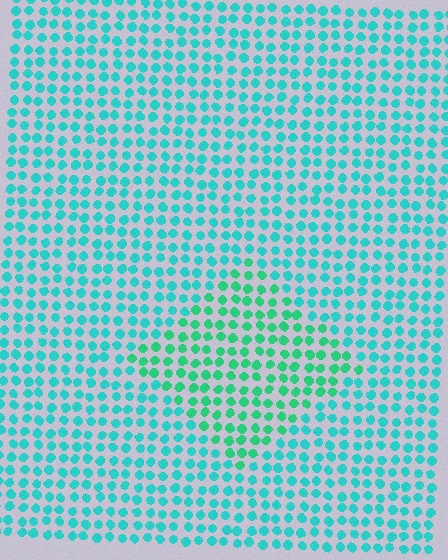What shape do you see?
I see a diamond.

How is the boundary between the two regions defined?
The boundary is defined purely by a slight shift in hue (about 27 degrees). Spacing, size, and orientation are identical on both sides.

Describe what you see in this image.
The image is filled with small cyan elements in a uniform arrangement. A diamond-shaped region is visible where the elements are tinted to a slightly different hue, forming a subtle color boundary.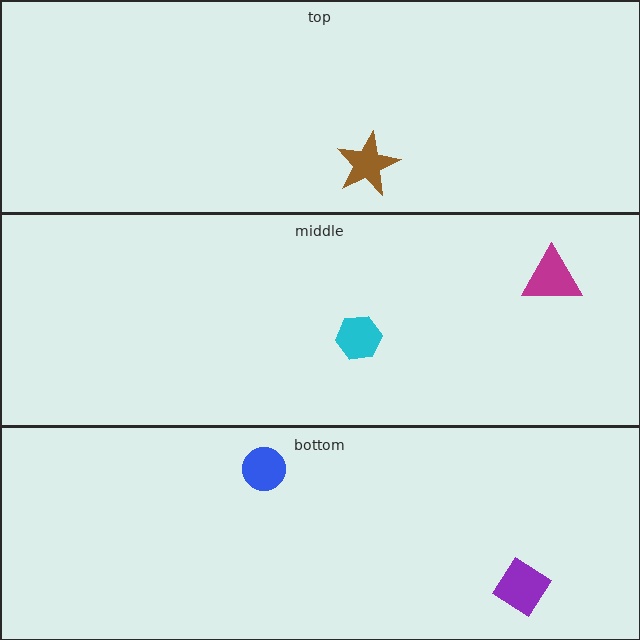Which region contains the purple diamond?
The bottom region.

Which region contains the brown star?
The top region.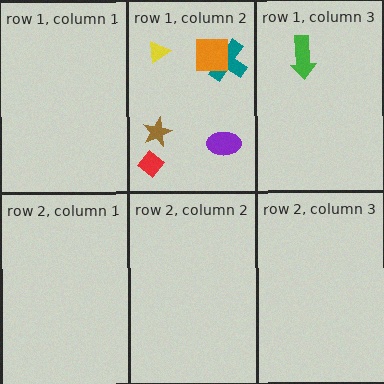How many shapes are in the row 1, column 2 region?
6.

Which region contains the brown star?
The row 1, column 2 region.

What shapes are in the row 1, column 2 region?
The red diamond, the purple ellipse, the brown star, the teal cross, the orange square, the yellow triangle.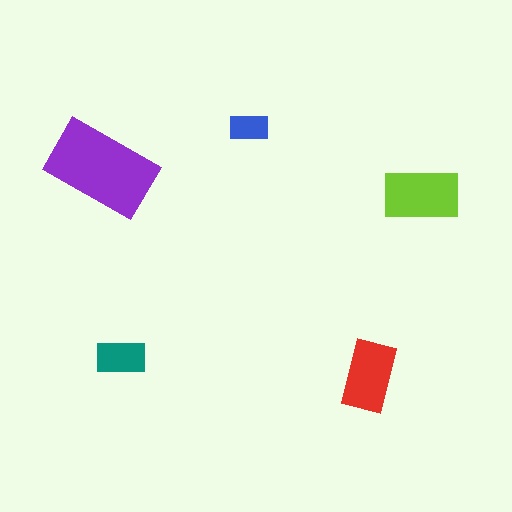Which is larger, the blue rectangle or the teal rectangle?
The teal one.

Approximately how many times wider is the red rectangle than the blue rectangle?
About 2 times wider.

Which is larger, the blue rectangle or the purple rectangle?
The purple one.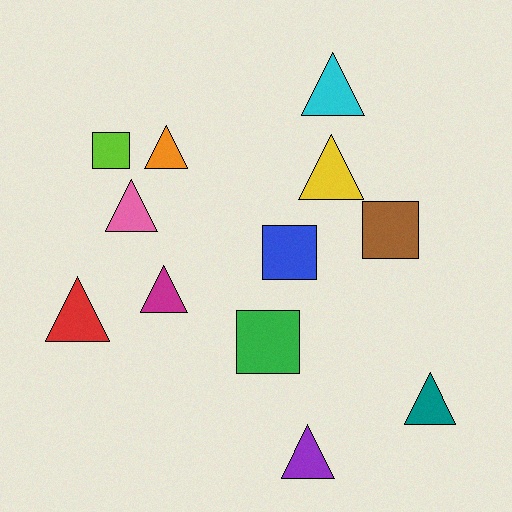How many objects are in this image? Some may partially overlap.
There are 12 objects.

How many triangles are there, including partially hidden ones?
There are 8 triangles.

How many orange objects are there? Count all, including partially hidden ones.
There is 1 orange object.